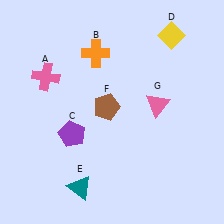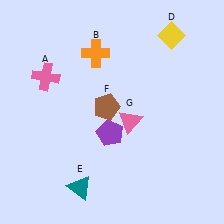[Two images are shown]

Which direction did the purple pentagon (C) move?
The purple pentagon (C) moved right.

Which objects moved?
The objects that moved are: the purple pentagon (C), the pink triangle (G).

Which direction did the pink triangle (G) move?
The pink triangle (G) moved left.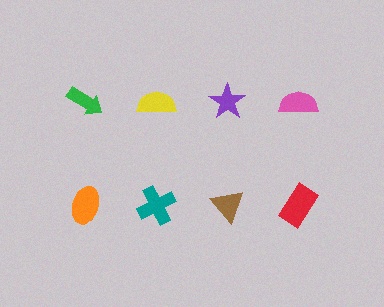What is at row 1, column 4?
A pink semicircle.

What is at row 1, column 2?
A yellow semicircle.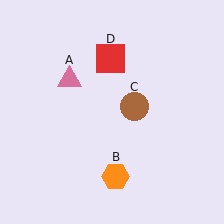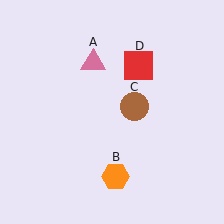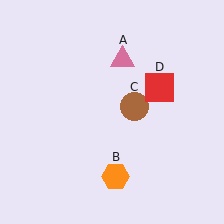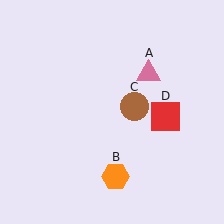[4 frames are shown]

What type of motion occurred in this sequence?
The pink triangle (object A), red square (object D) rotated clockwise around the center of the scene.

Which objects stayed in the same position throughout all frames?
Orange hexagon (object B) and brown circle (object C) remained stationary.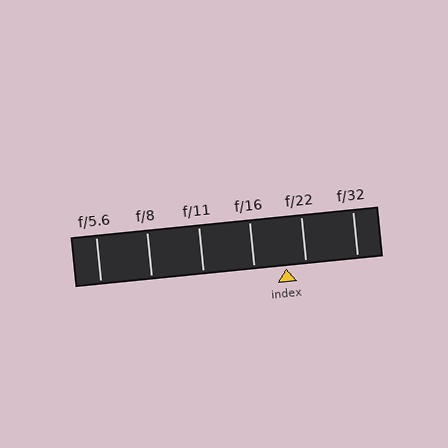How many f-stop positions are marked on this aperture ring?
There are 6 f-stop positions marked.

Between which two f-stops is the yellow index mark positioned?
The index mark is between f/16 and f/22.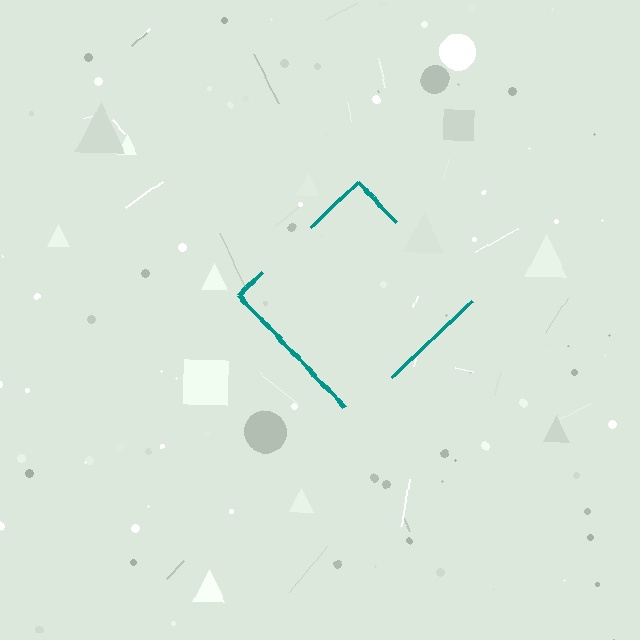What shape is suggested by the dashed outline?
The dashed outline suggests a diamond.